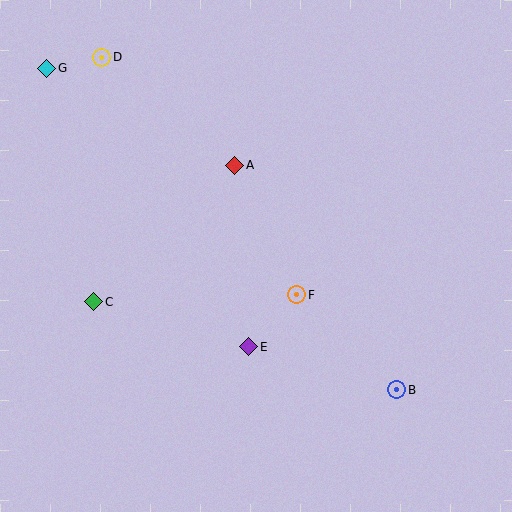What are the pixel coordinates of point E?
Point E is at (249, 347).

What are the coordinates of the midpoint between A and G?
The midpoint between A and G is at (141, 117).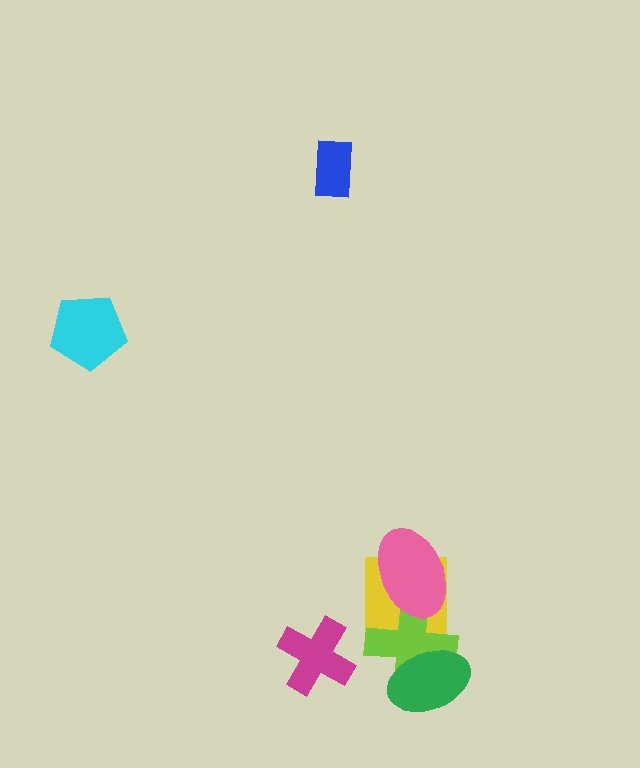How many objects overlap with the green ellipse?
1 object overlaps with the green ellipse.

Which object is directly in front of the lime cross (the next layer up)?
The green ellipse is directly in front of the lime cross.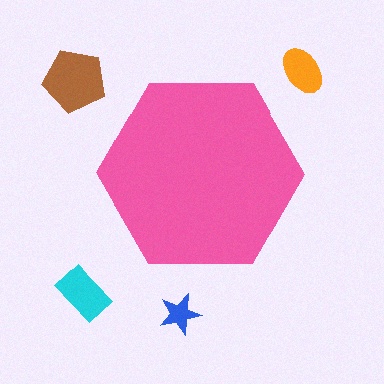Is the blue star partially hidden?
No, the blue star is fully visible.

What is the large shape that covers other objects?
A pink hexagon.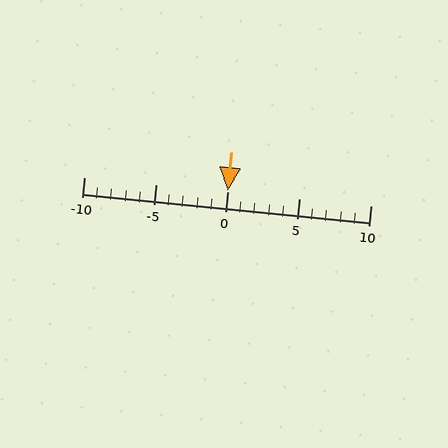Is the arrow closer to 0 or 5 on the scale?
The arrow is closer to 0.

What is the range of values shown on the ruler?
The ruler shows values from -10 to 10.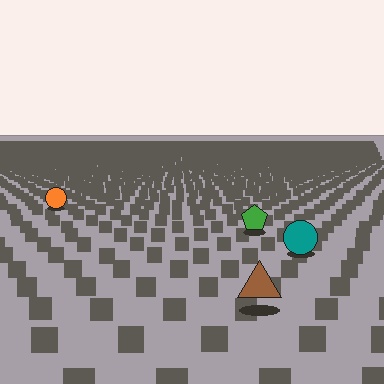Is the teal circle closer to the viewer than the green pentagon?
Yes. The teal circle is closer — you can tell from the texture gradient: the ground texture is coarser near it.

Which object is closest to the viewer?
The brown triangle is closest. The texture marks near it are larger and more spread out.